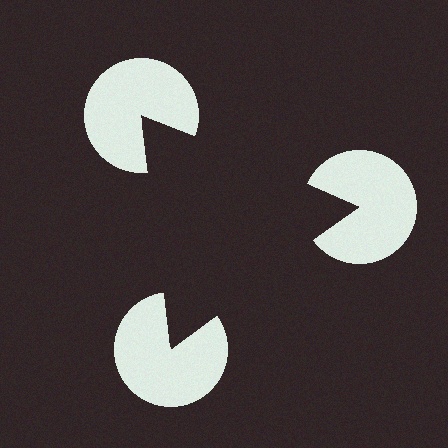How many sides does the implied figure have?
3 sides.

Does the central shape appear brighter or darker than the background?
It typically appears slightly darker than the background, even though no actual brightness change is drawn.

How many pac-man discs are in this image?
There are 3 — one at each vertex of the illusory triangle.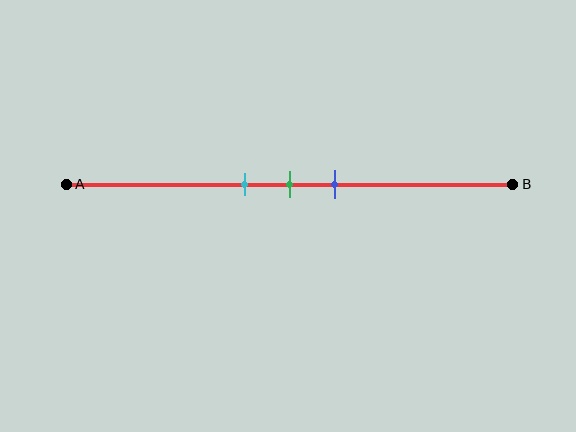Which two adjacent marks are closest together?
The cyan and green marks are the closest adjacent pair.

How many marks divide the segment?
There are 3 marks dividing the segment.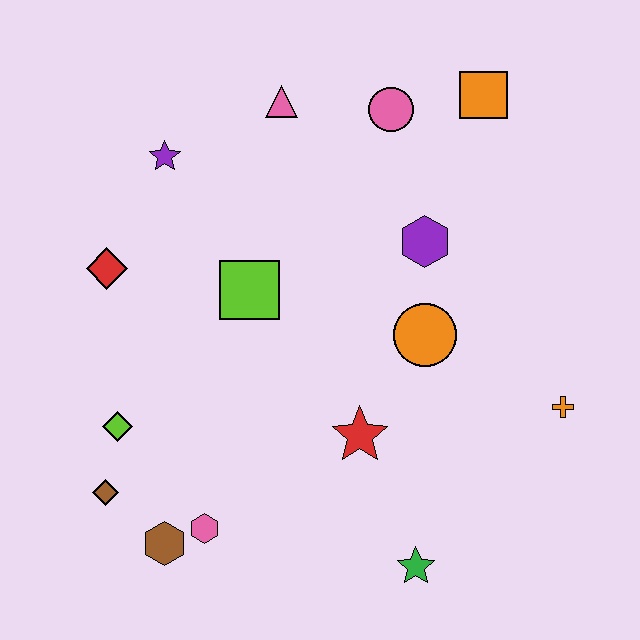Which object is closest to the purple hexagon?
The orange circle is closest to the purple hexagon.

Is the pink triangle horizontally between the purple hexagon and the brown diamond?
Yes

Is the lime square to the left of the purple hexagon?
Yes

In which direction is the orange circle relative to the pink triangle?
The orange circle is below the pink triangle.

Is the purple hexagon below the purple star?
Yes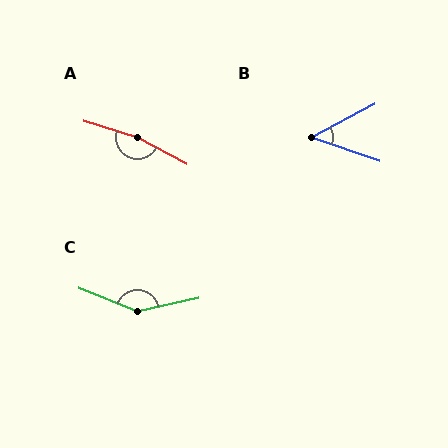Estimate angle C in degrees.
Approximately 146 degrees.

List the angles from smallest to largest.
B (47°), C (146°), A (169°).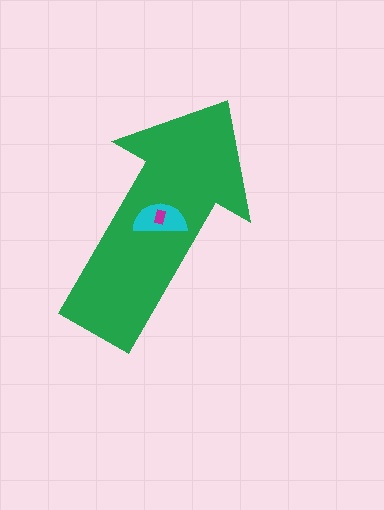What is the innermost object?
The magenta rectangle.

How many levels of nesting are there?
3.